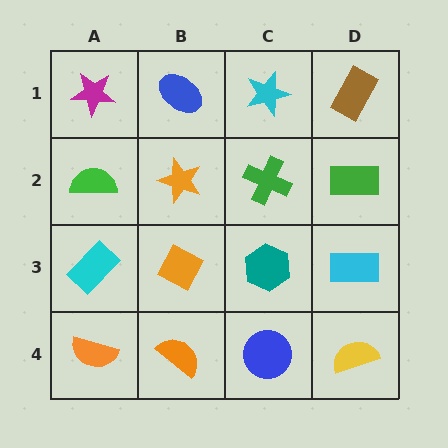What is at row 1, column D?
A brown rectangle.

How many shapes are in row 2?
4 shapes.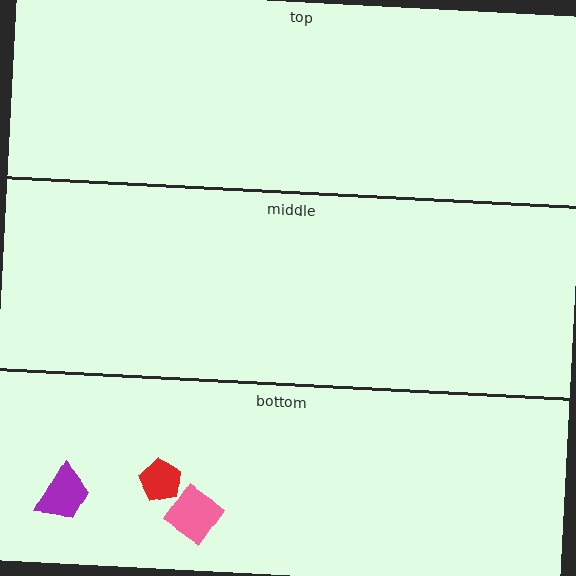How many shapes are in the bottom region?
3.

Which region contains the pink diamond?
The bottom region.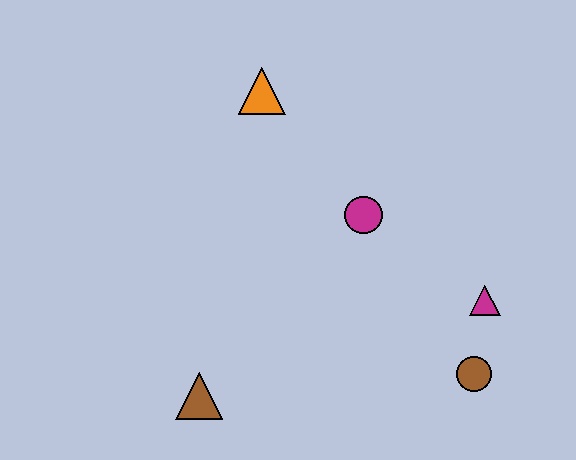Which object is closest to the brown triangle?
The magenta circle is closest to the brown triangle.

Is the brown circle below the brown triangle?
No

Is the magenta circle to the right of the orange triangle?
Yes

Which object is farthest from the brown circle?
The orange triangle is farthest from the brown circle.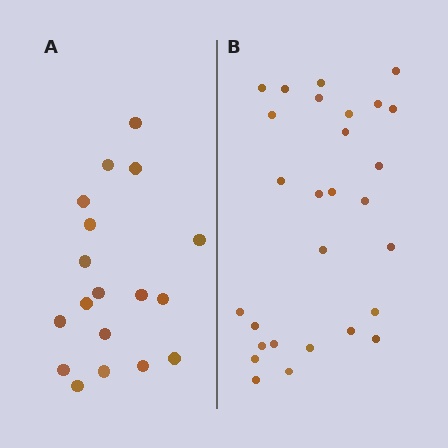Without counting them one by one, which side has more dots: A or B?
Region B (the right region) has more dots.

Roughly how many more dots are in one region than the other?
Region B has roughly 10 or so more dots than region A.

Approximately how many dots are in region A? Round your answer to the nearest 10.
About 20 dots. (The exact count is 18, which rounds to 20.)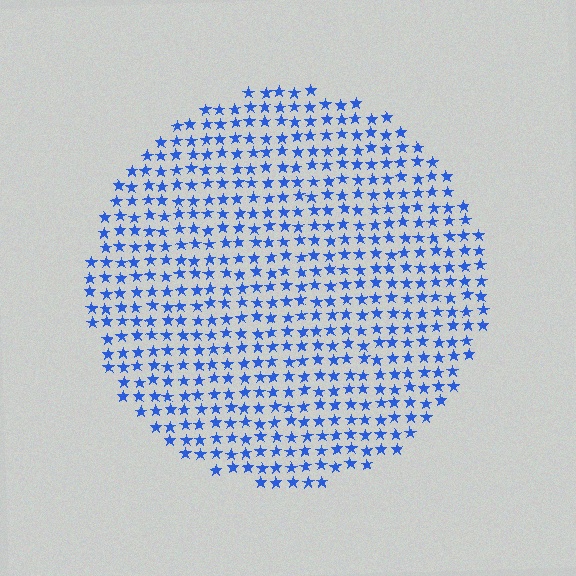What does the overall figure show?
The overall figure shows a circle.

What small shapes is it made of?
It is made of small stars.